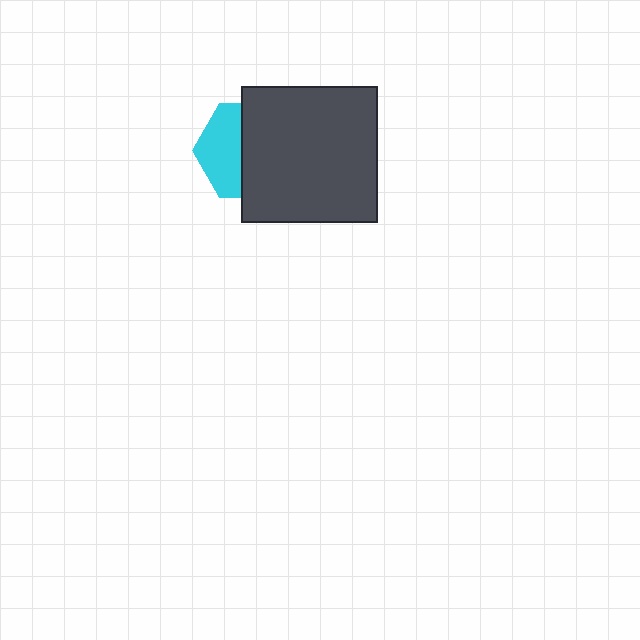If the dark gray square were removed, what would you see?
You would see the complete cyan hexagon.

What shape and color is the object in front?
The object in front is a dark gray square.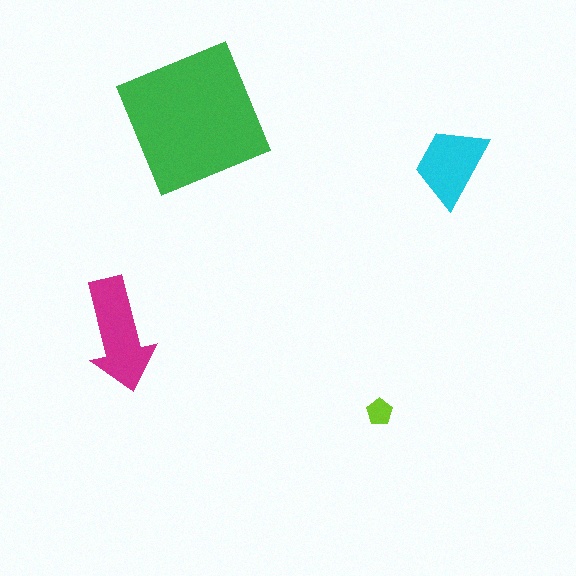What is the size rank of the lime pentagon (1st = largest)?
4th.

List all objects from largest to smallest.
The green square, the magenta arrow, the cyan trapezoid, the lime pentagon.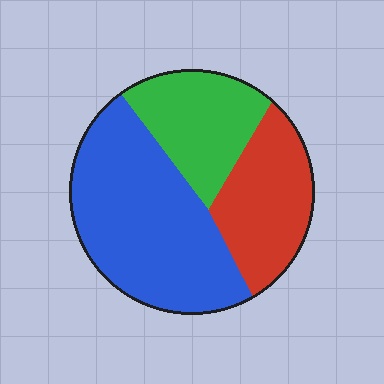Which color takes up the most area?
Blue, at roughly 50%.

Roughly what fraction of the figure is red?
Red takes up about one quarter (1/4) of the figure.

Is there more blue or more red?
Blue.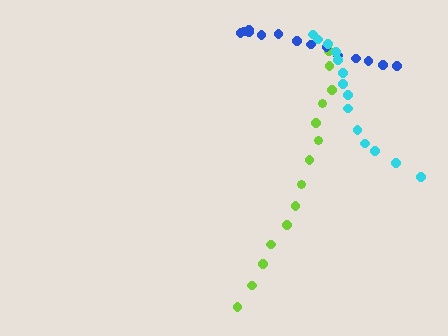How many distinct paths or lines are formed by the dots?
There are 3 distinct paths.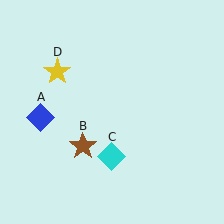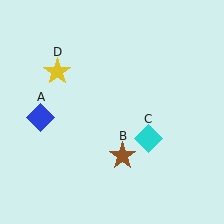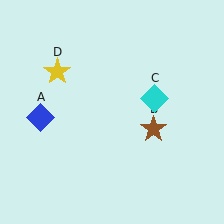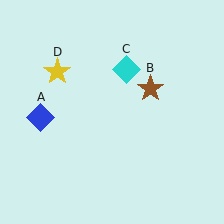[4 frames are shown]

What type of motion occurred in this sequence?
The brown star (object B), cyan diamond (object C) rotated counterclockwise around the center of the scene.